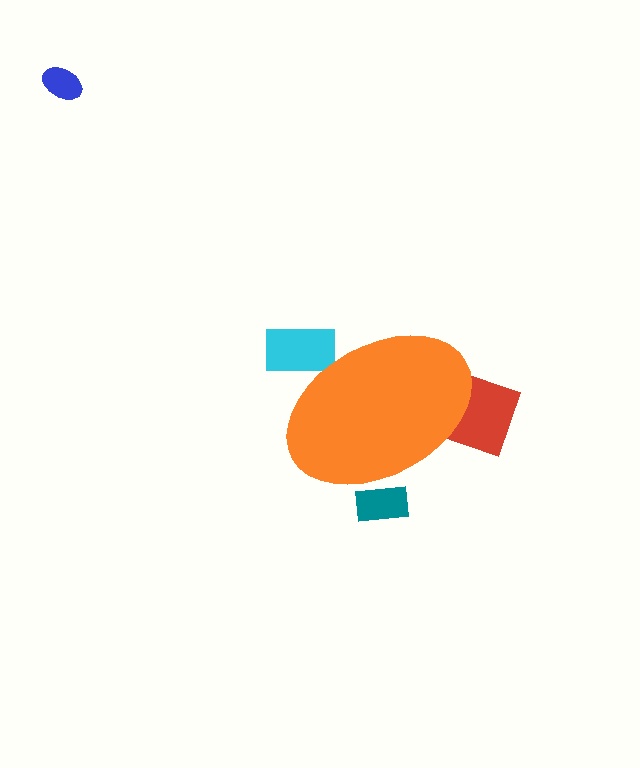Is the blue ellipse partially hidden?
No, the blue ellipse is fully visible.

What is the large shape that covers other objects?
An orange ellipse.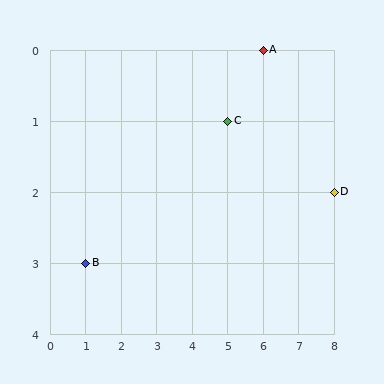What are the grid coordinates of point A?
Point A is at grid coordinates (6, 0).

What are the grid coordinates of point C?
Point C is at grid coordinates (5, 1).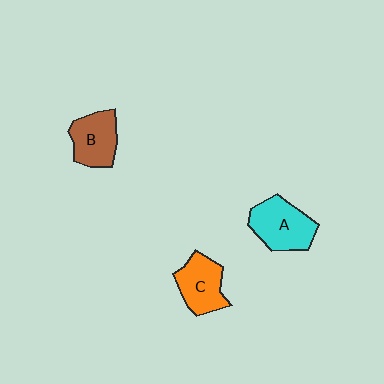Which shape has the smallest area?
Shape C (orange).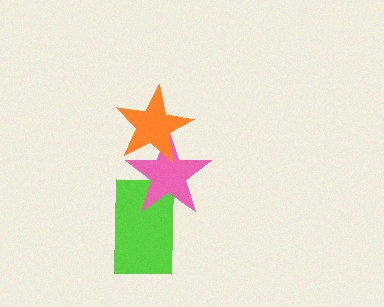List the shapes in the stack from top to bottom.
From top to bottom: the orange star, the pink star, the lime rectangle.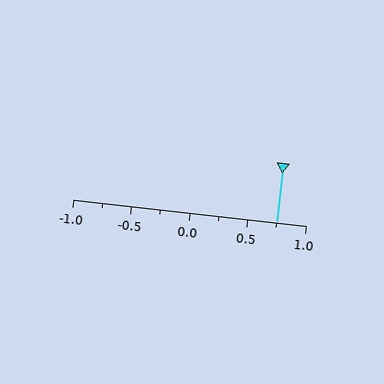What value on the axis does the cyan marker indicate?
The marker indicates approximately 0.75.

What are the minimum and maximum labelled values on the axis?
The axis runs from -1.0 to 1.0.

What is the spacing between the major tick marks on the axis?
The major ticks are spaced 0.5 apart.